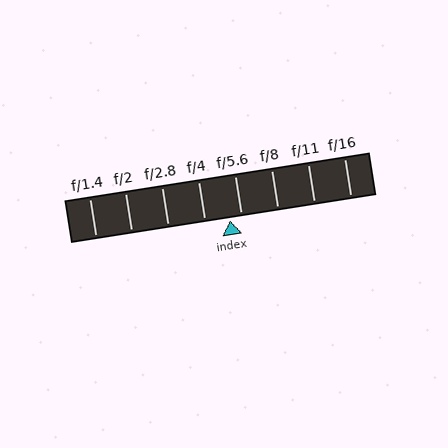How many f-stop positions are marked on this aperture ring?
There are 8 f-stop positions marked.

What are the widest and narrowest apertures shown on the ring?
The widest aperture shown is f/1.4 and the narrowest is f/16.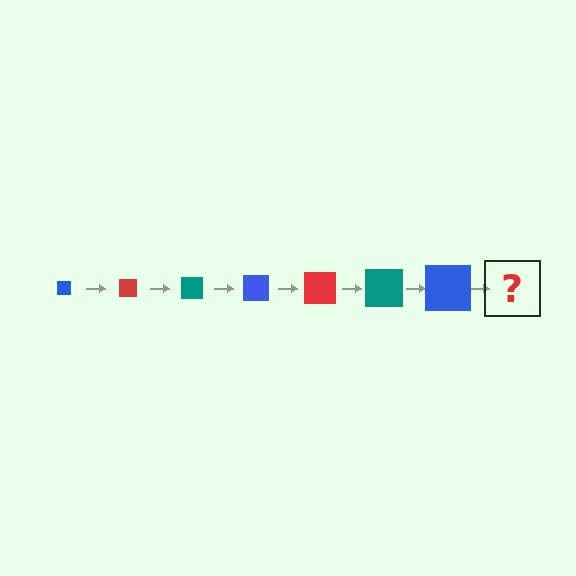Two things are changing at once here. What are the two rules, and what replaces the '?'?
The two rules are that the square grows larger each step and the color cycles through blue, red, and teal. The '?' should be a red square, larger than the previous one.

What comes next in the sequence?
The next element should be a red square, larger than the previous one.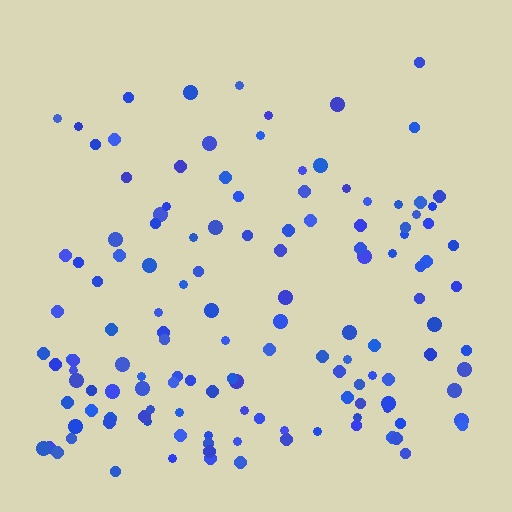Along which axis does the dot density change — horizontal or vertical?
Vertical.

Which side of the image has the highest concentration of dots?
The bottom.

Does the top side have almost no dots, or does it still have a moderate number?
Still a moderate number, just noticeably fewer than the bottom.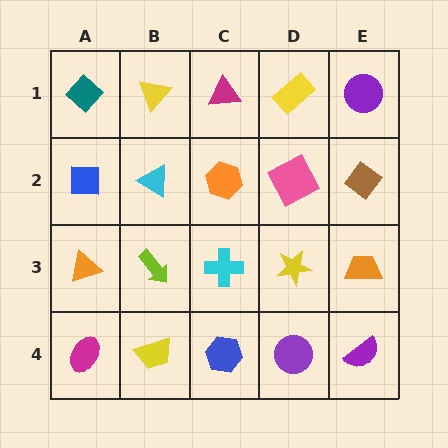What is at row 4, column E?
A purple semicircle.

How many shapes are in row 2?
5 shapes.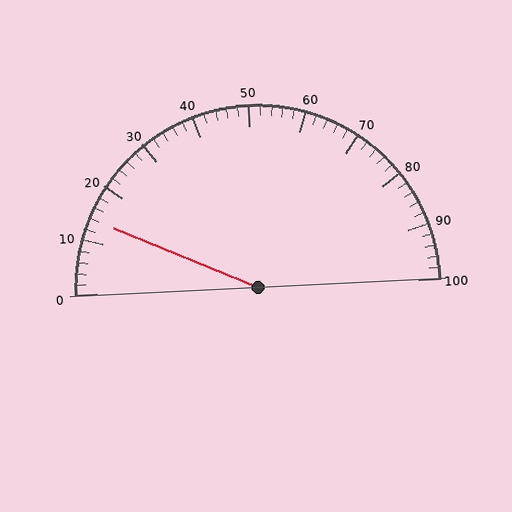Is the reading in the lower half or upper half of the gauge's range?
The reading is in the lower half of the range (0 to 100).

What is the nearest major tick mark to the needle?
The nearest major tick mark is 10.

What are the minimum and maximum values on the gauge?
The gauge ranges from 0 to 100.